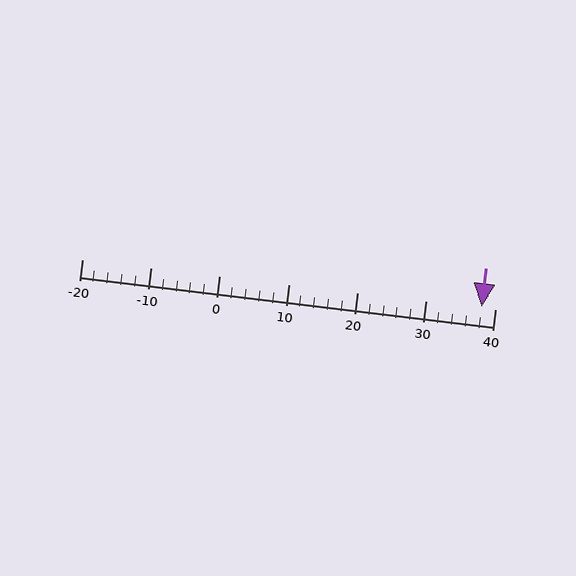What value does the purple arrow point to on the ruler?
The purple arrow points to approximately 38.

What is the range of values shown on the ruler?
The ruler shows values from -20 to 40.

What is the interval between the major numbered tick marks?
The major tick marks are spaced 10 units apart.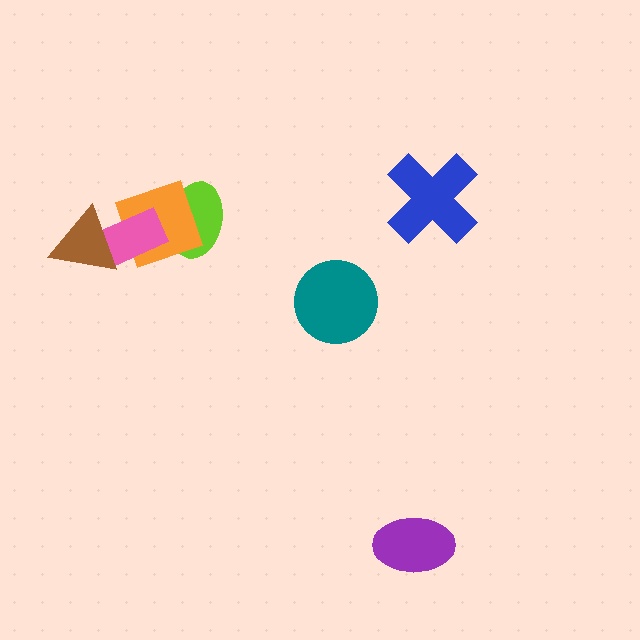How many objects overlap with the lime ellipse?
1 object overlaps with the lime ellipse.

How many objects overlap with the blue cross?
0 objects overlap with the blue cross.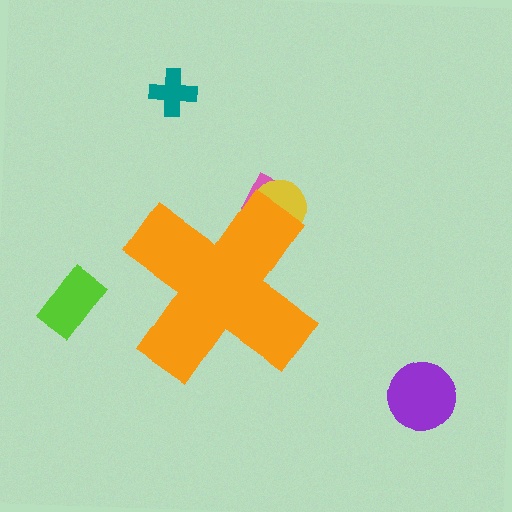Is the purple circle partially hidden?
No, the purple circle is fully visible.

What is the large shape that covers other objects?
An orange cross.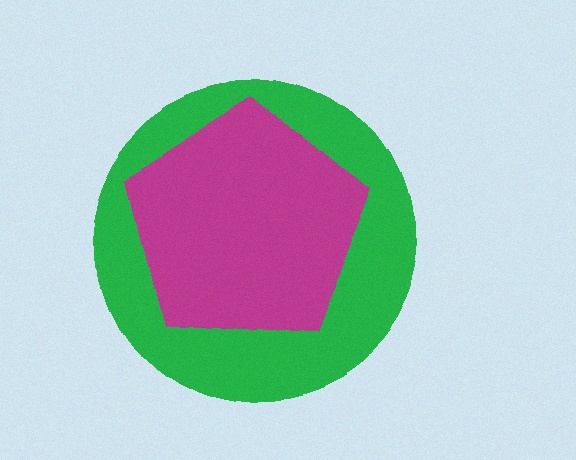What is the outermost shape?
The green circle.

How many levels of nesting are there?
2.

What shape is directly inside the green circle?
The magenta pentagon.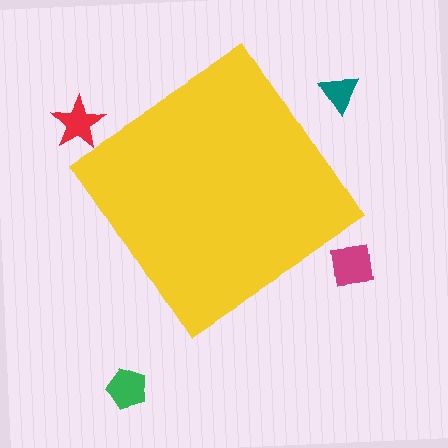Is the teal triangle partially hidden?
No, the teal triangle is fully visible.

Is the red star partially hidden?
No, the red star is fully visible.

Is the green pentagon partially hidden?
No, the green pentagon is fully visible.